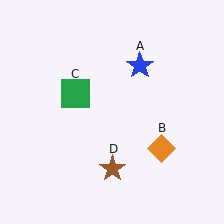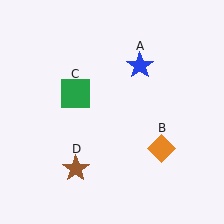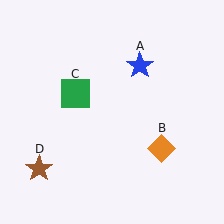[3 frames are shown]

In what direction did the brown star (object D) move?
The brown star (object D) moved left.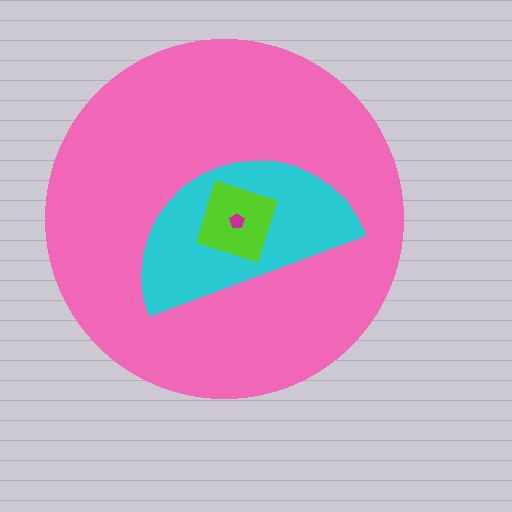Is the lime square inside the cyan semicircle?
Yes.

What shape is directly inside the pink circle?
The cyan semicircle.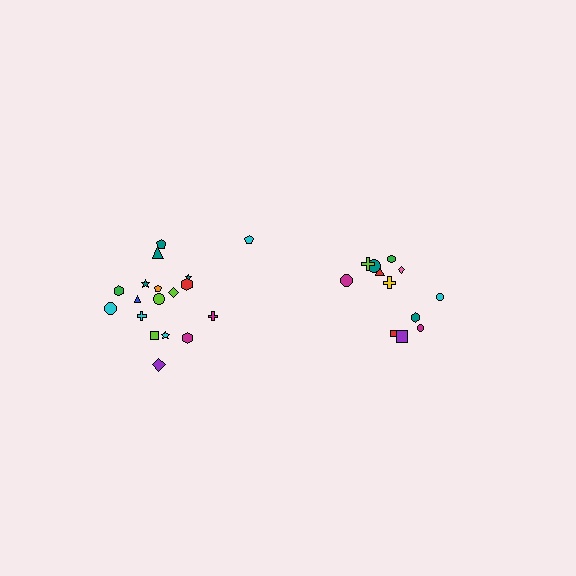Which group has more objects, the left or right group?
The left group.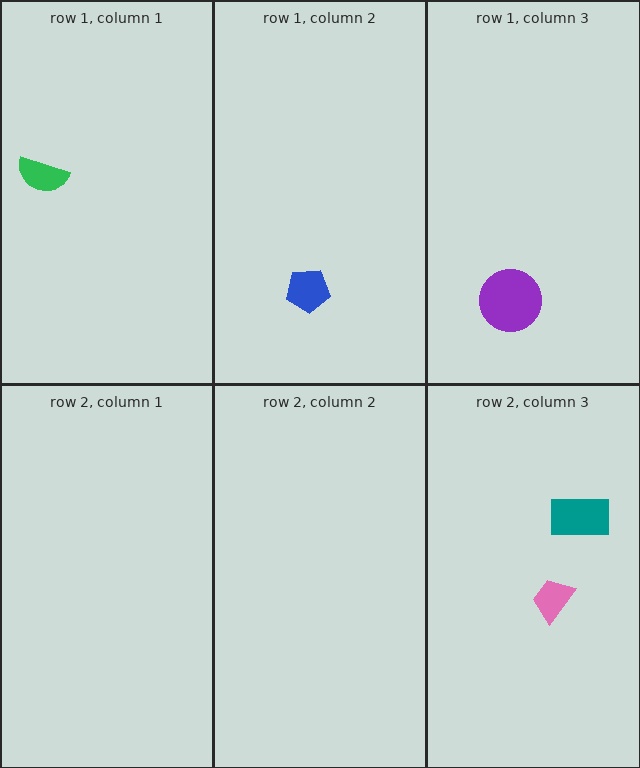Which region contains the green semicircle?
The row 1, column 1 region.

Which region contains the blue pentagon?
The row 1, column 2 region.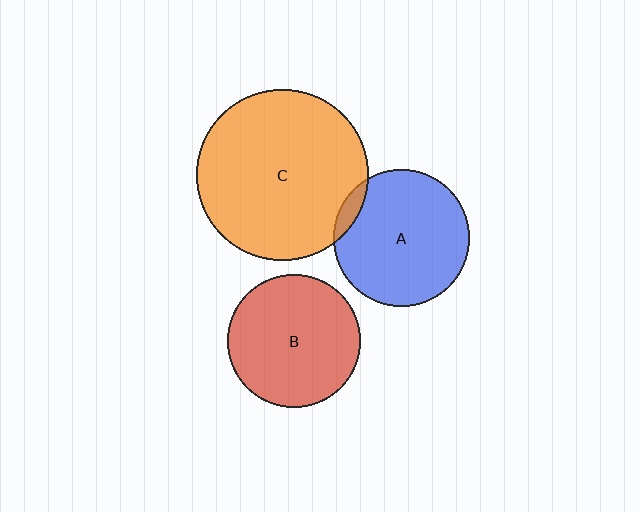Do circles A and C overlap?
Yes.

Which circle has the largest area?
Circle C (orange).